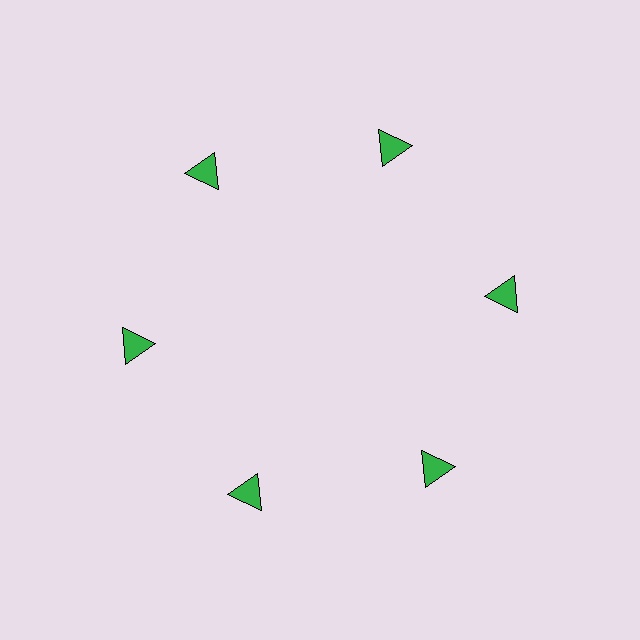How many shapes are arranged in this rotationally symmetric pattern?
There are 6 shapes, arranged in 6 groups of 1.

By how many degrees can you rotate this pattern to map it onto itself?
The pattern maps onto itself every 60 degrees of rotation.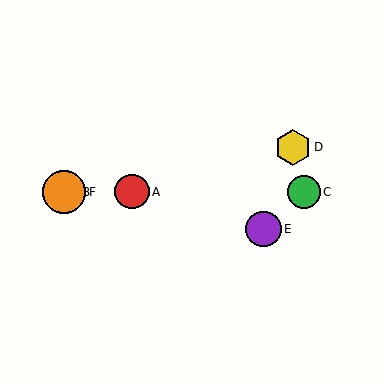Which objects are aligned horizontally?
Objects A, B, C, F are aligned horizontally.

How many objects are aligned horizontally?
4 objects (A, B, C, F) are aligned horizontally.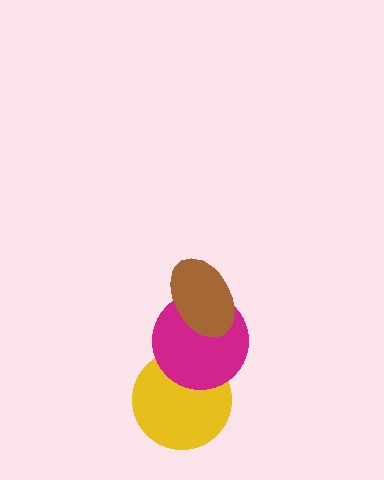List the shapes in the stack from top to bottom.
From top to bottom: the brown ellipse, the magenta circle, the yellow circle.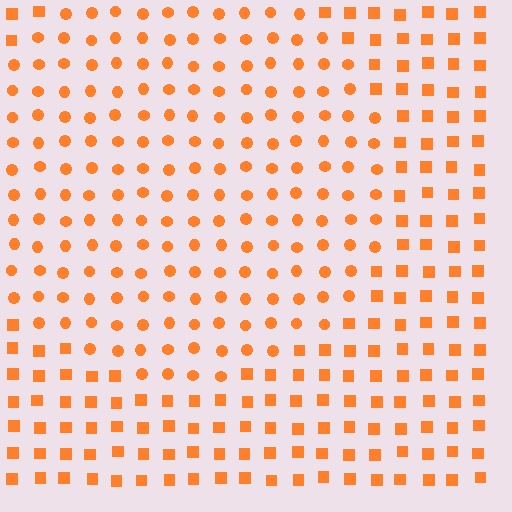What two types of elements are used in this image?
The image uses circles inside the circle region and squares outside it.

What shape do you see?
I see a circle.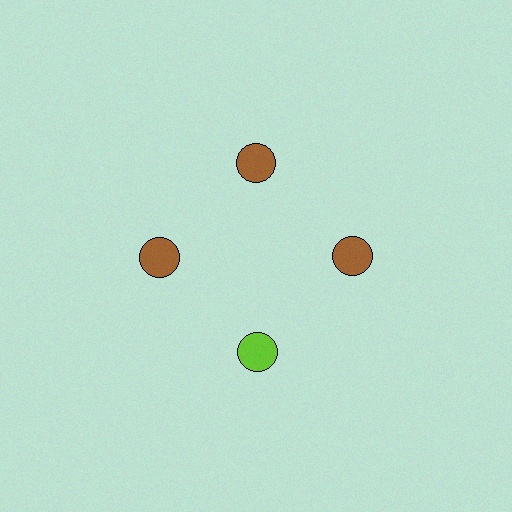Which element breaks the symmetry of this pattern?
The lime circle at roughly the 6 o'clock position breaks the symmetry. All other shapes are brown circles.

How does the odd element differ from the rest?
It has a different color: lime instead of brown.